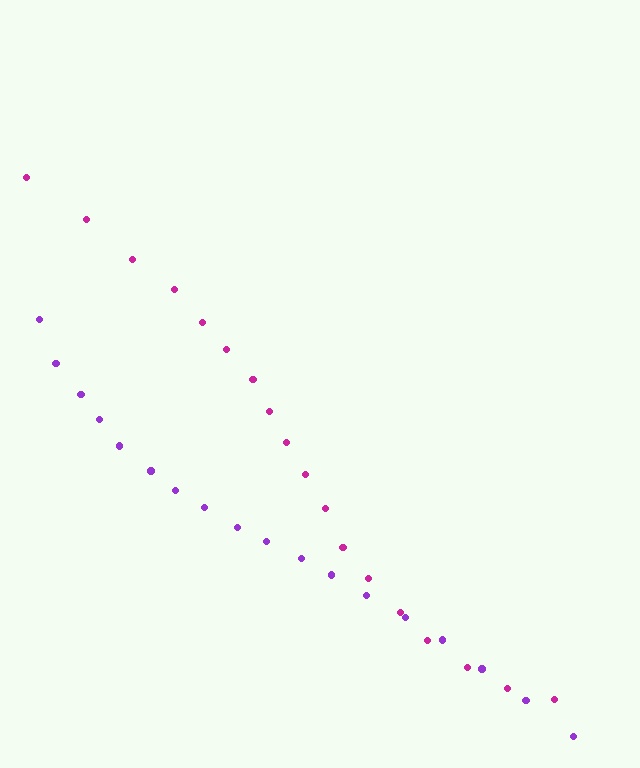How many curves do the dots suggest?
There are 2 distinct paths.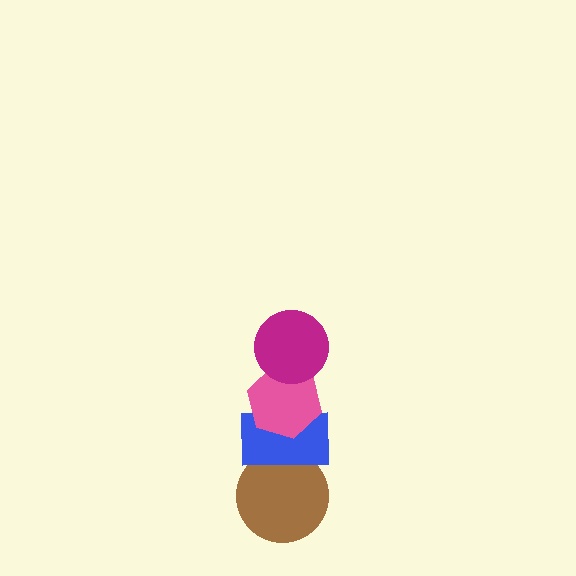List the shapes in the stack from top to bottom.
From top to bottom: the magenta circle, the pink hexagon, the blue rectangle, the brown circle.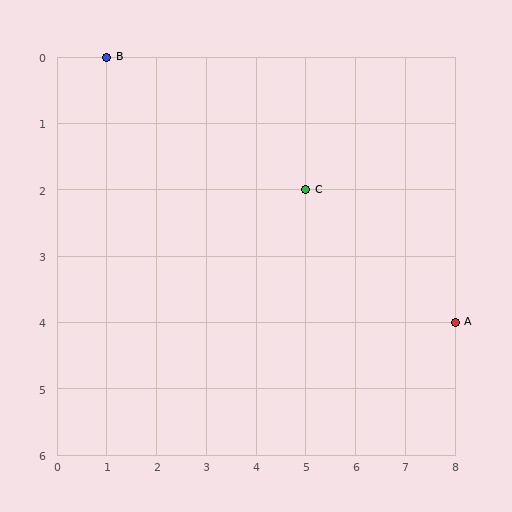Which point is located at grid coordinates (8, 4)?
Point A is at (8, 4).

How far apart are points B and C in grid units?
Points B and C are 4 columns and 2 rows apart (about 4.5 grid units diagonally).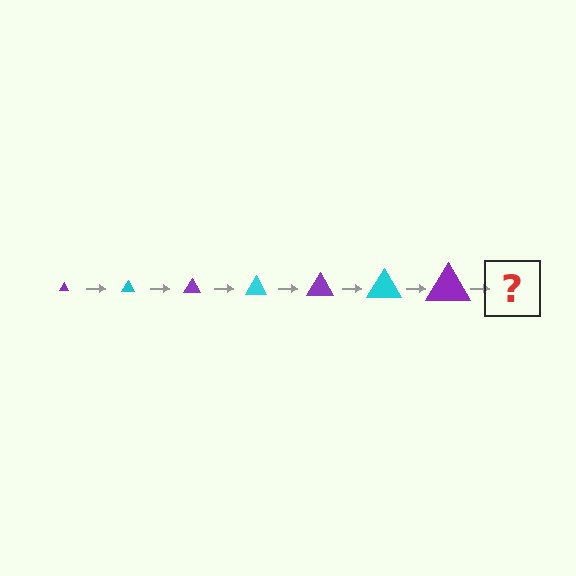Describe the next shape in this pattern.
It should be a cyan triangle, larger than the previous one.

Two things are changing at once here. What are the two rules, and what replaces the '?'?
The two rules are that the triangle grows larger each step and the color cycles through purple and cyan. The '?' should be a cyan triangle, larger than the previous one.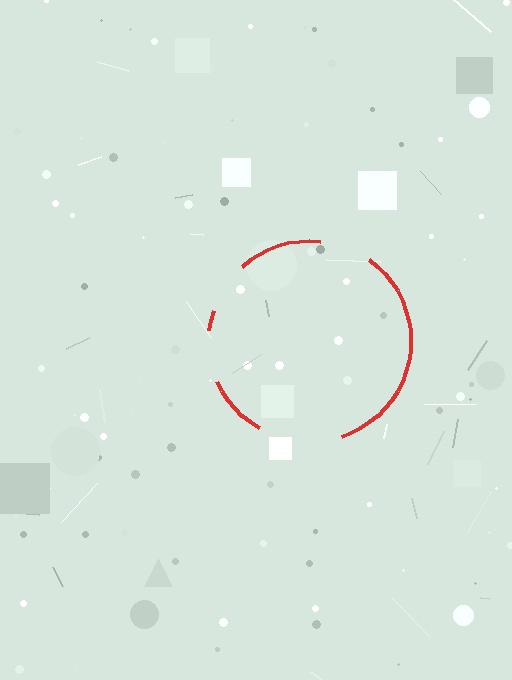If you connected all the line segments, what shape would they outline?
They would outline a circle.